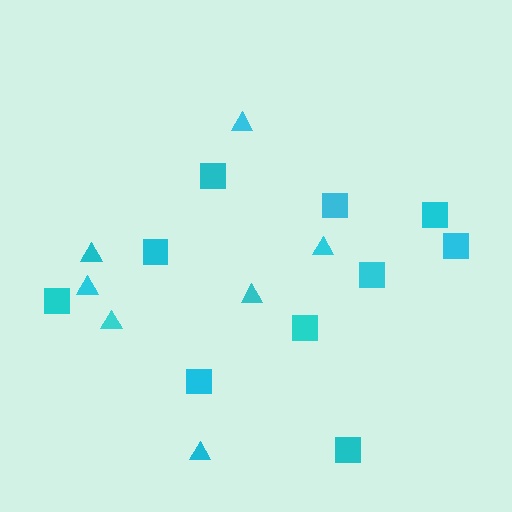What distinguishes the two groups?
There are 2 groups: one group of squares (10) and one group of triangles (7).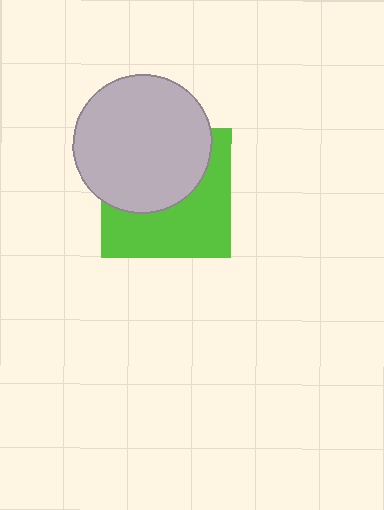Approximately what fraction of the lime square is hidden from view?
Roughly 49% of the lime square is hidden behind the light gray circle.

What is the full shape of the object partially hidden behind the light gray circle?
The partially hidden object is a lime square.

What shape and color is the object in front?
The object in front is a light gray circle.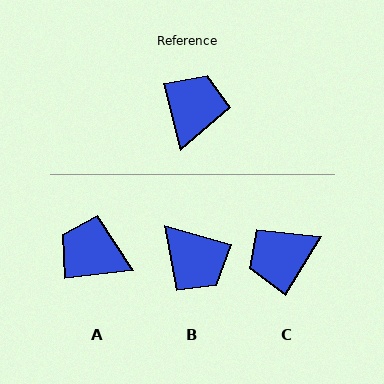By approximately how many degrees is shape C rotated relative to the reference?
Approximately 134 degrees counter-clockwise.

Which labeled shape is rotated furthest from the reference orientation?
C, about 134 degrees away.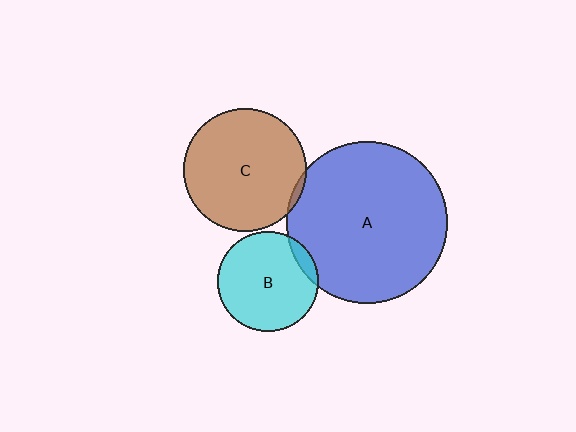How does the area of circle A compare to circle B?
Approximately 2.6 times.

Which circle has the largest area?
Circle A (blue).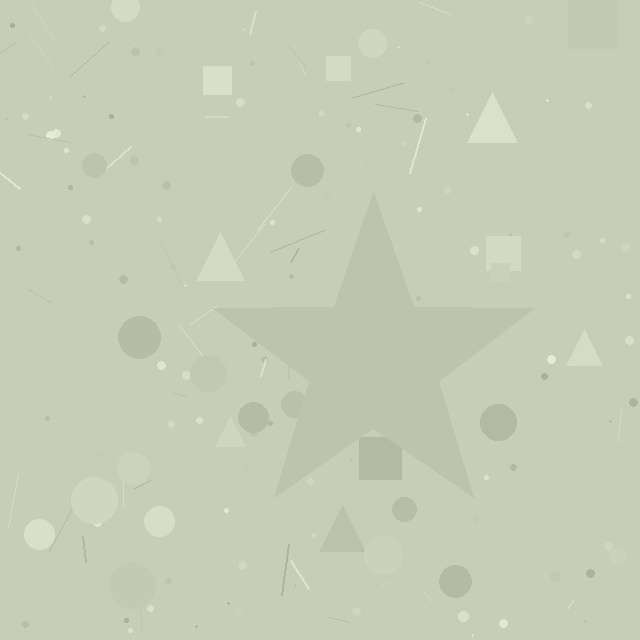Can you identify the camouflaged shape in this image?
The camouflaged shape is a star.